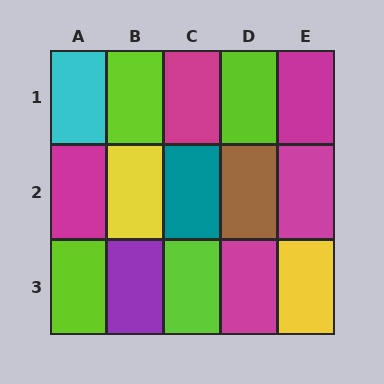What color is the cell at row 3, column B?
Purple.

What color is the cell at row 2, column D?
Brown.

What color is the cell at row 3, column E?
Yellow.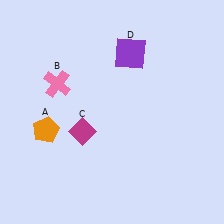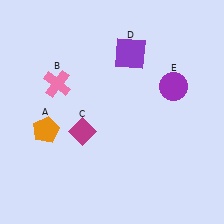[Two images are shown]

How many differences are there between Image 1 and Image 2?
There is 1 difference between the two images.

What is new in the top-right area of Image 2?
A purple circle (E) was added in the top-right area of Image 2.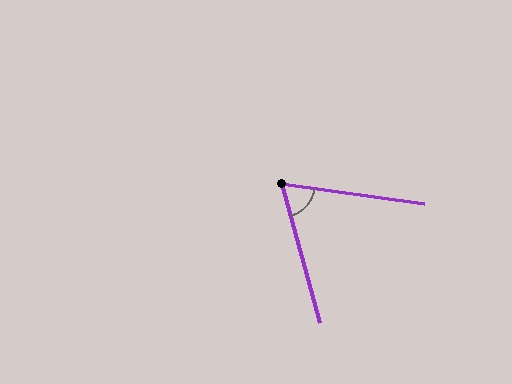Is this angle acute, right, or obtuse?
It is acute.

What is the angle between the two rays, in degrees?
Approximately 67 degrees.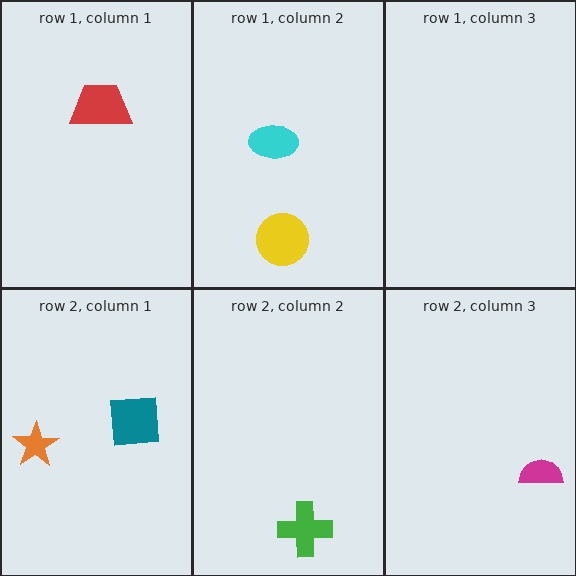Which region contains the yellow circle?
The row 1, column 2 region.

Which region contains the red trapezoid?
The row 1, column 1 region.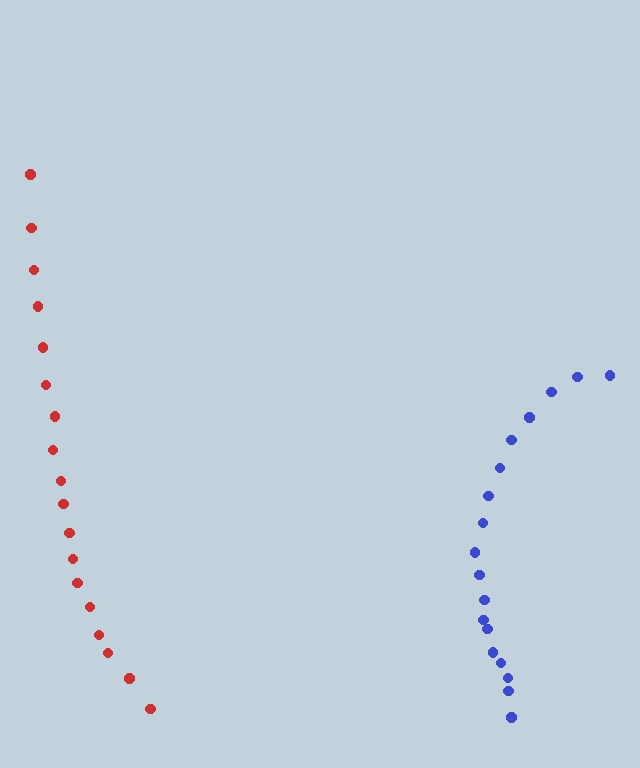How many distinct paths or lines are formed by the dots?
There are 2 distinct paths.